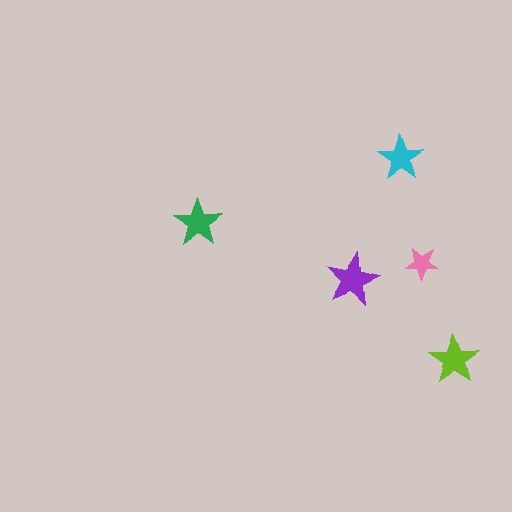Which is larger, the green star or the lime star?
The lime one.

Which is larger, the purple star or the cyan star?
The purple one.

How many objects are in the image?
There are 5 objects in the image.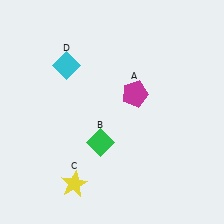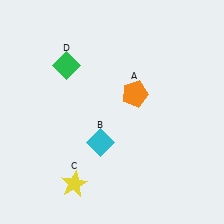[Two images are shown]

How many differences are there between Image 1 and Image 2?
There are 3 differences between the two images.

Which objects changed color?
A changed from magenta to orange. B changed from green to cyan. D changed from cyan to green.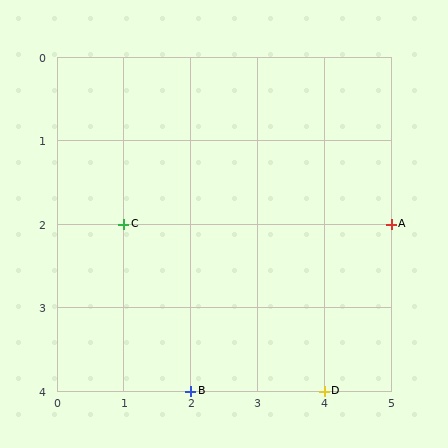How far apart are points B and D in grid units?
Points B and D are 2 columns apart.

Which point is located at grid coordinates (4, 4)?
Point D is at (4, 4).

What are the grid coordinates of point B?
Point B is at grid coordinates (2, 4).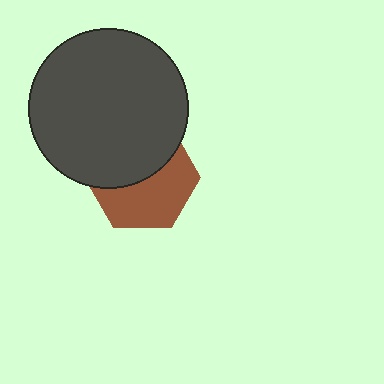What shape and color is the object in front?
The object in front is a dark gray circle.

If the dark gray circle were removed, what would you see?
You would see the complete brown hexagon.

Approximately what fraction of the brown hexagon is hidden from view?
Roughly 48% of the brown hexagon is hidden behind the dark gray circle.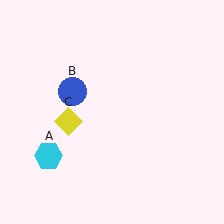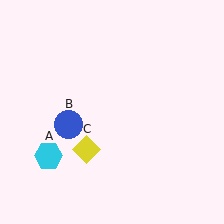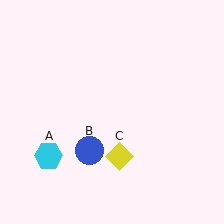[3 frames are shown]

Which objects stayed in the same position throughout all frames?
Cyan hexagon (object A) remained stationary.